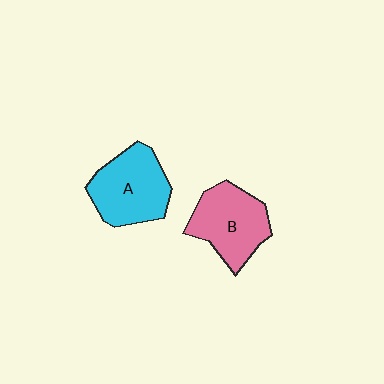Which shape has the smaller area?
Shape B (pink).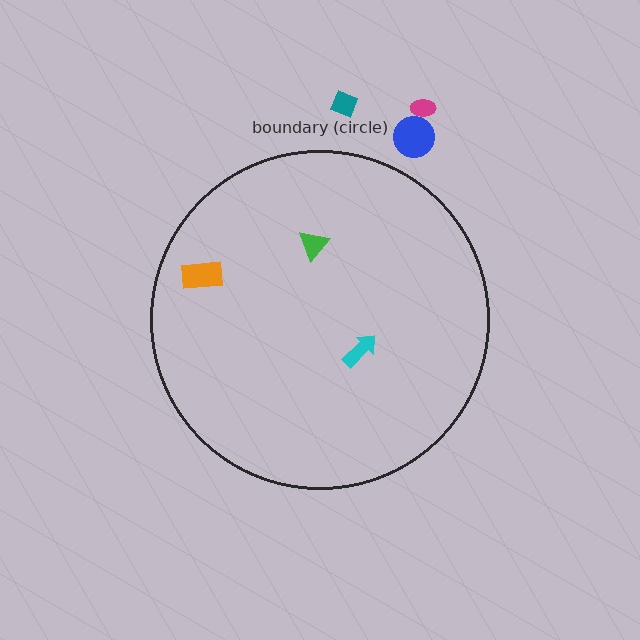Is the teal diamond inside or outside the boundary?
Outside.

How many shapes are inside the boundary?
3 inside, 3 outside.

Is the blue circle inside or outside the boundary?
Outside.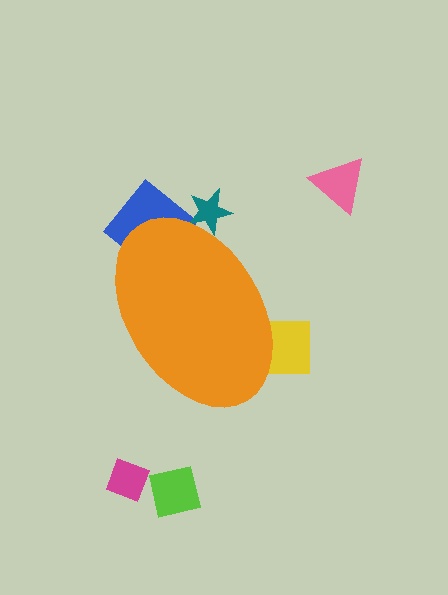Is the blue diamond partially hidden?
Yes, the blue diamond is partially hidden behind the orange ellipse.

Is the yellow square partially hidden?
Yes, the yellow square is partially hidden behind the orange ellipse.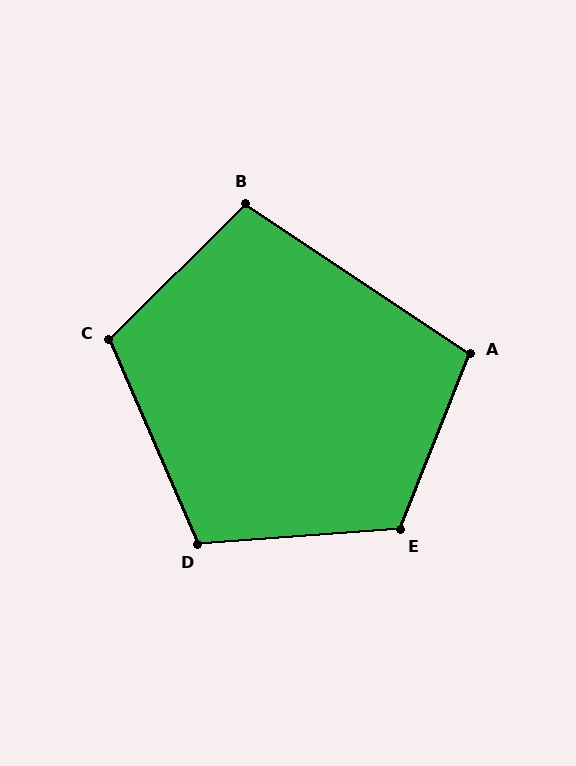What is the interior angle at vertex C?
Approximately 111 degrees (obtuse).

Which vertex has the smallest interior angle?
B, at approximately 101 degrees.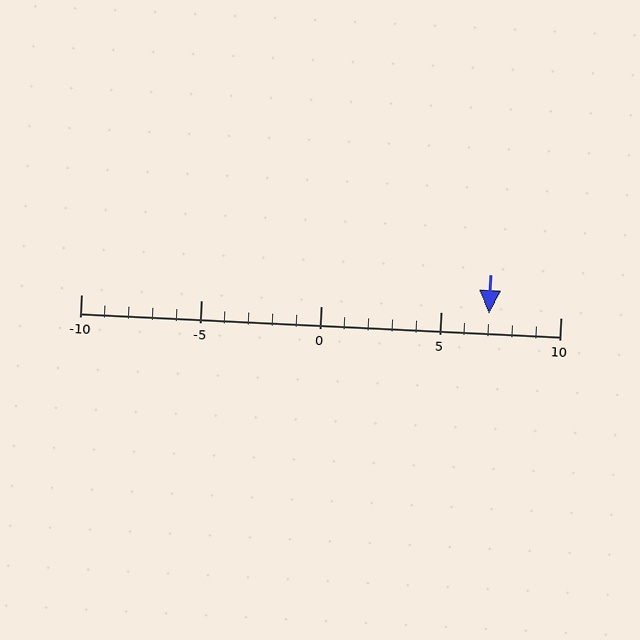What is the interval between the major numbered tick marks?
The major tick marks are spaced 5 units apart.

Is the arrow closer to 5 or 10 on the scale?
The arrow is closer to 5.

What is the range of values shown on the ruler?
The ruler shows values from -10 to 10.